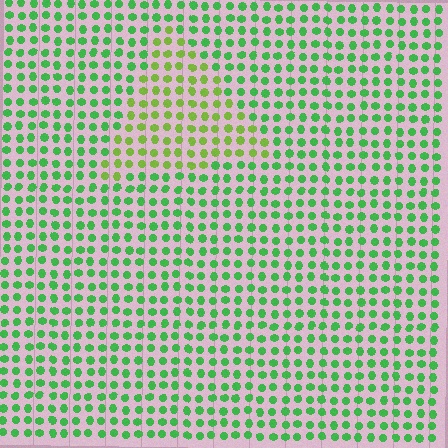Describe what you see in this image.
The image is filled with small green elements in a uniform arrangement. A triangle-shaped region is visible where the elements are tinted to a slightly different hue, forming a subtle color boundary.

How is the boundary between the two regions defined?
The boundary is defined purely by a slight shift in hue (about 36 degrees). Spacing, size, and orientation are identical on both sides.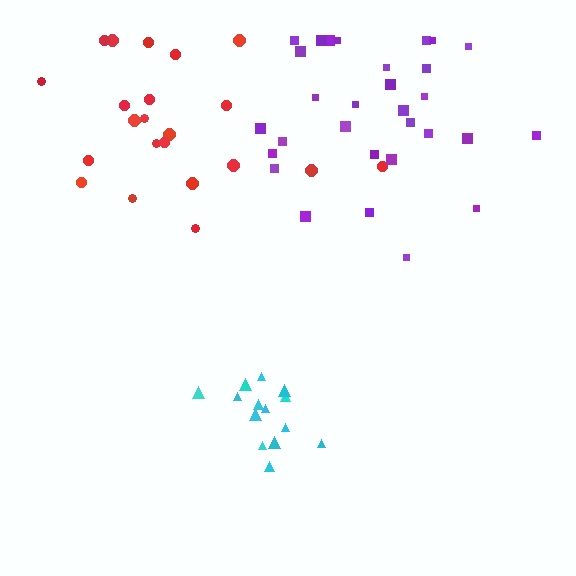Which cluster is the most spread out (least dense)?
Red.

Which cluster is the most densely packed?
Cyan.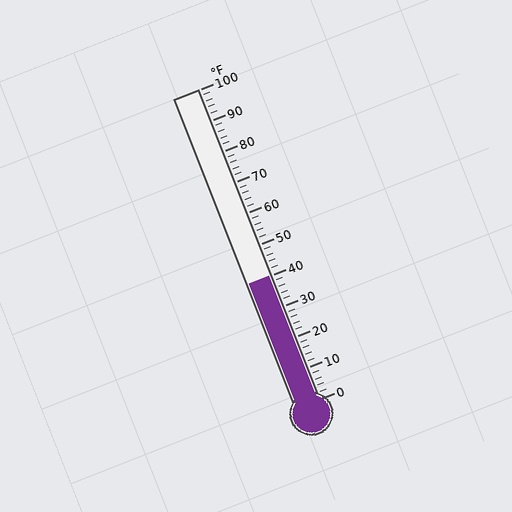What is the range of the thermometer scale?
The thermometer scale ranges from 0°F to 100°F.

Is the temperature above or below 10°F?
The temperature is above 10°F.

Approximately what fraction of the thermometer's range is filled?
The thermometer is filled to approximately 40% of its range.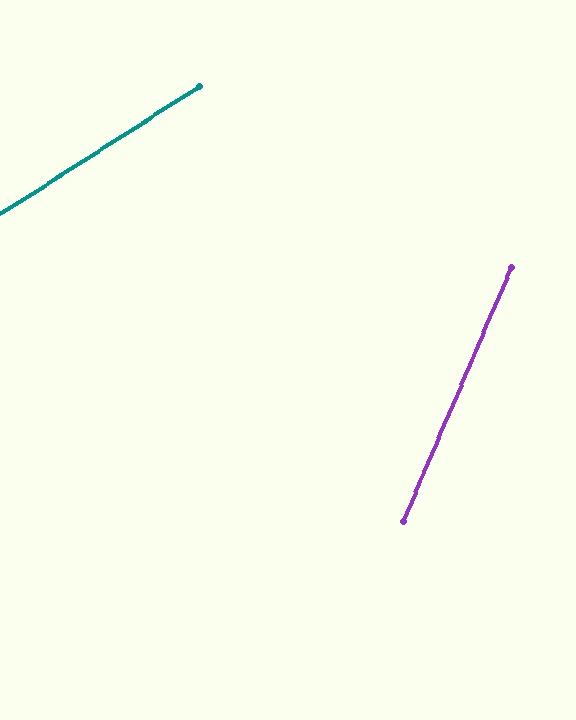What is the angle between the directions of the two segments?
Approximately 34 degrees.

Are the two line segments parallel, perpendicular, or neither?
Neither parallel nor perpendicular — they differ by about 34°.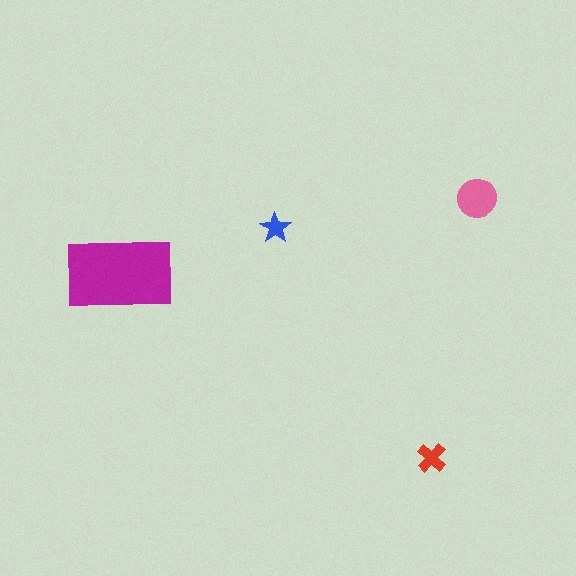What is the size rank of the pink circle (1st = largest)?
2nd.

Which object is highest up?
The pink circle is topmost.